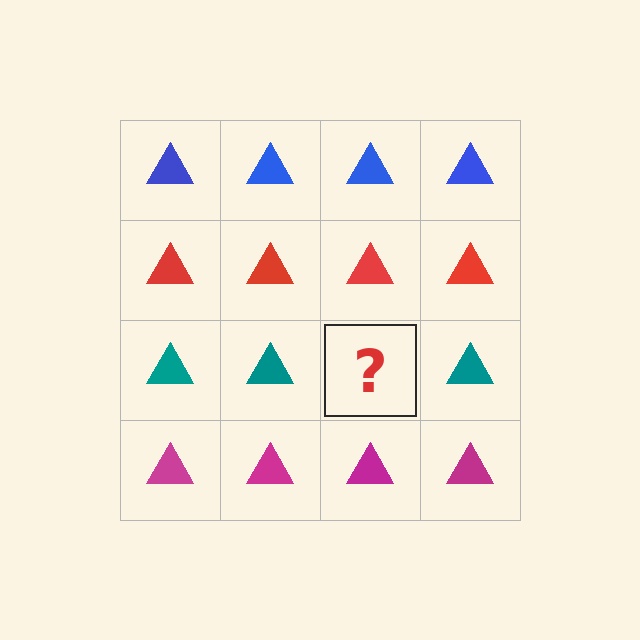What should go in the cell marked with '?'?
The missing cell should contain a teal triangle.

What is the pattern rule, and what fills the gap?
The rule is that each row has a consistent color. The gap should be filled with a teal triangle.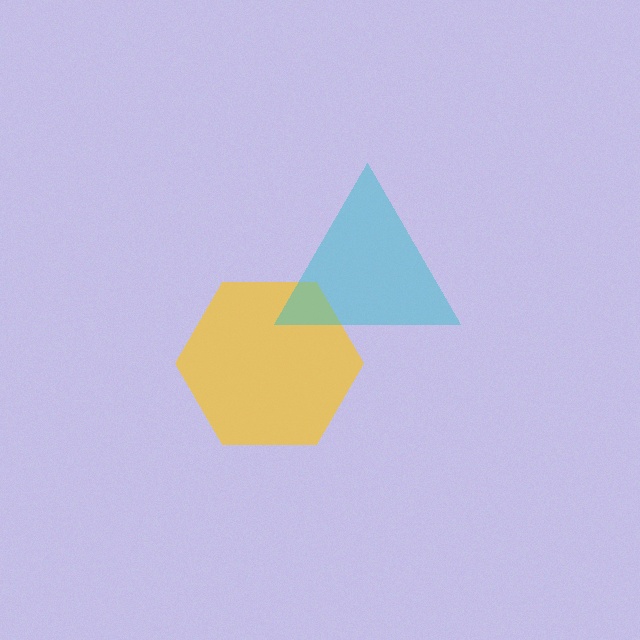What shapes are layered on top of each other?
The layered shapes are: a yellow hexagon, a cyan triangle.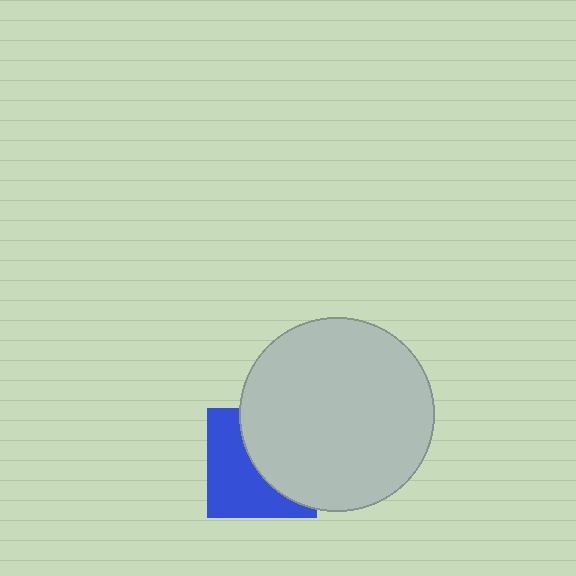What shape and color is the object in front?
The object in front is a light gray circle.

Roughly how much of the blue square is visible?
About half of it is visible (roughly 49%).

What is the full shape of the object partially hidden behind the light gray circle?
The partially hidden object is a blue square.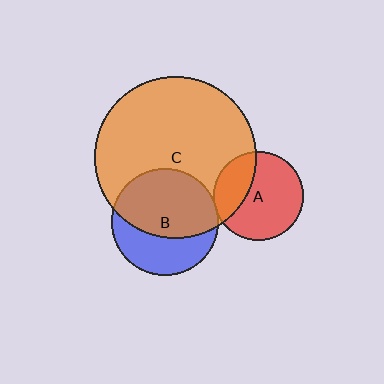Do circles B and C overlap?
Yes.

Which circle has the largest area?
Circle C (orange).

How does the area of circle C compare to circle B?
Approximately 2.3 times.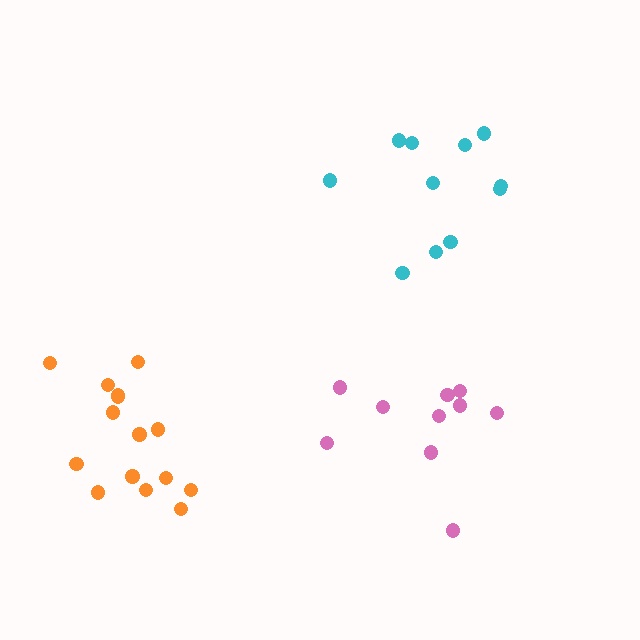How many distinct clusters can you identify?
There are 3 distinct clusters.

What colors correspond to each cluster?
The clusters are colored: orange, pink, cyan.